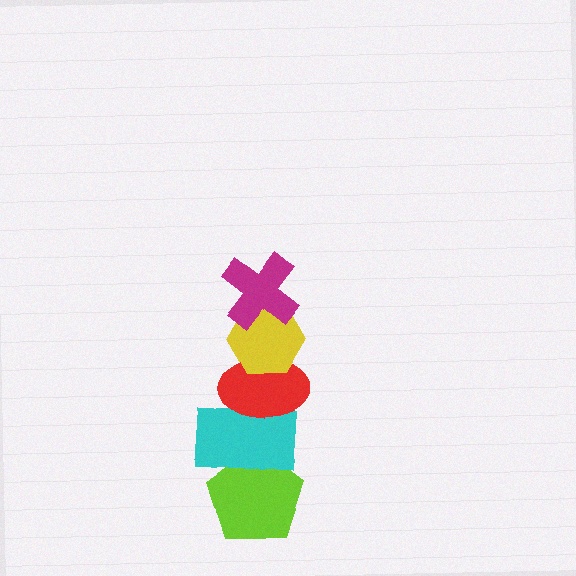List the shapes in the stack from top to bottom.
From top to bottom: the magenta cross, the yellow hexagon, the red ellipse, the cyan rectangle, the lime pentagon.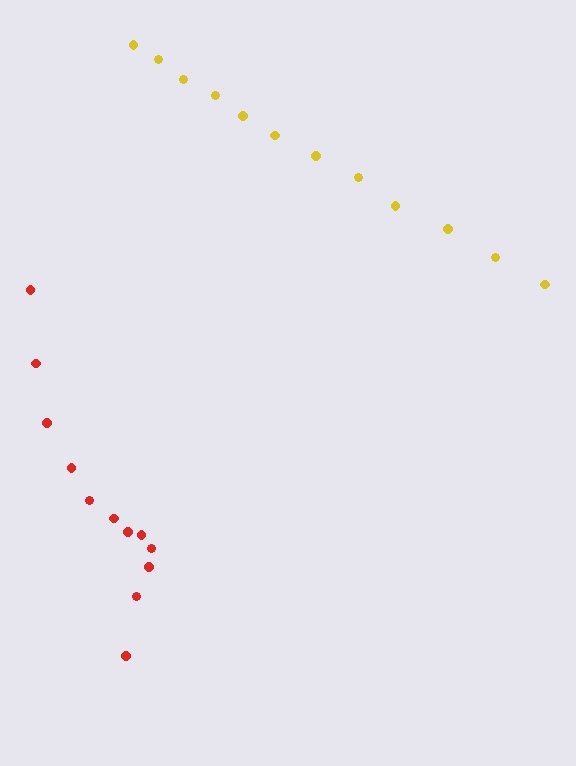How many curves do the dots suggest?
There are 2 distinct paths.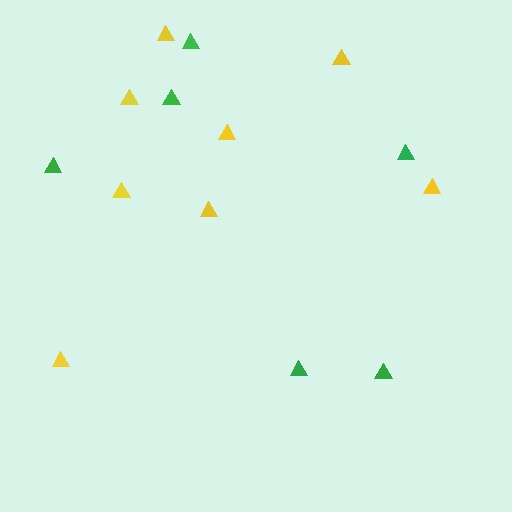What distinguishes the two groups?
There are 2 groups: one group of yellow triangles (8) and one group of green triangles (6).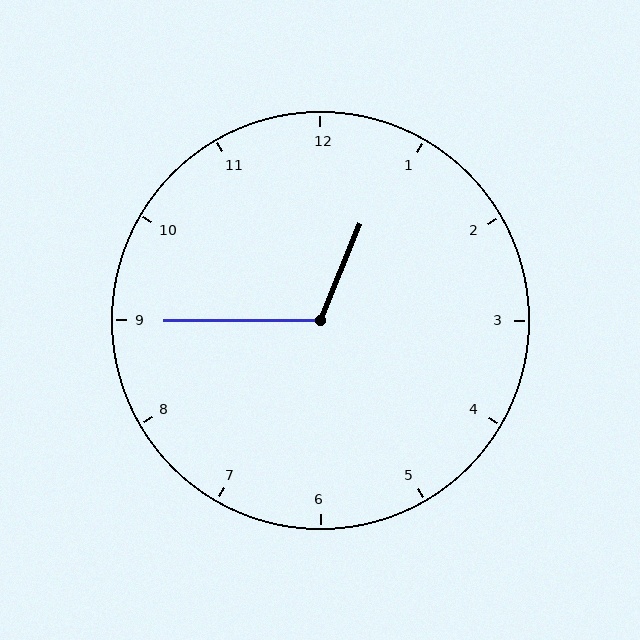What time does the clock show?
12:45.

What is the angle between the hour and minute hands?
Approximately 112 degrees.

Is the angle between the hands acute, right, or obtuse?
It is obtuse.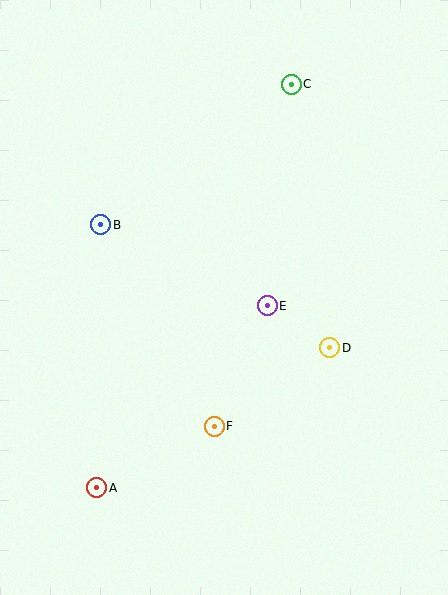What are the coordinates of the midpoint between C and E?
The midpoint between C and E is at (279, 195).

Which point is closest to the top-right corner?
Point C is closest to the top-right corner.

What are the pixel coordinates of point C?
Point C is at (291, 84).